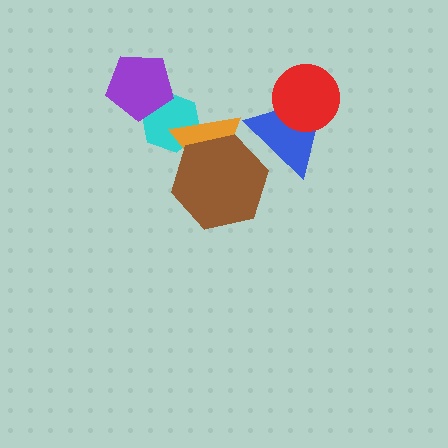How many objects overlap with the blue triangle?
2 objects overlap with the blue triangle.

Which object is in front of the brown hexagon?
The blue triangle is in front of the brown hexagon.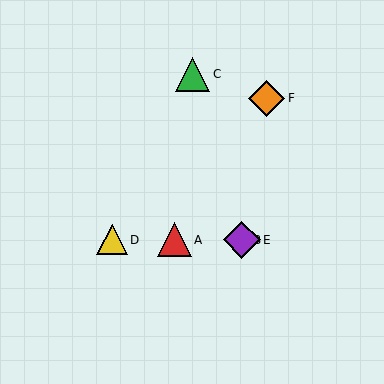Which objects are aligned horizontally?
Objects A, B, D, E are aligned horizontally.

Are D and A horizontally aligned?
Yes, both are at y≈240.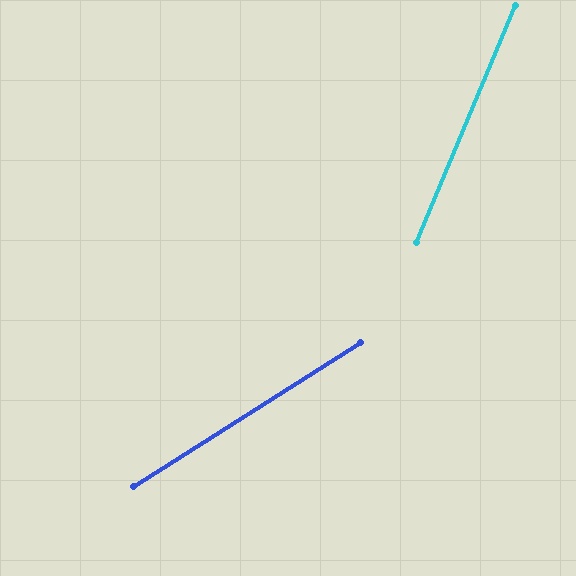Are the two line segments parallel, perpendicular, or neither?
Neither parallel nor perpendicular — they differ by about 35°.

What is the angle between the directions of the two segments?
Approximately 35 degrees.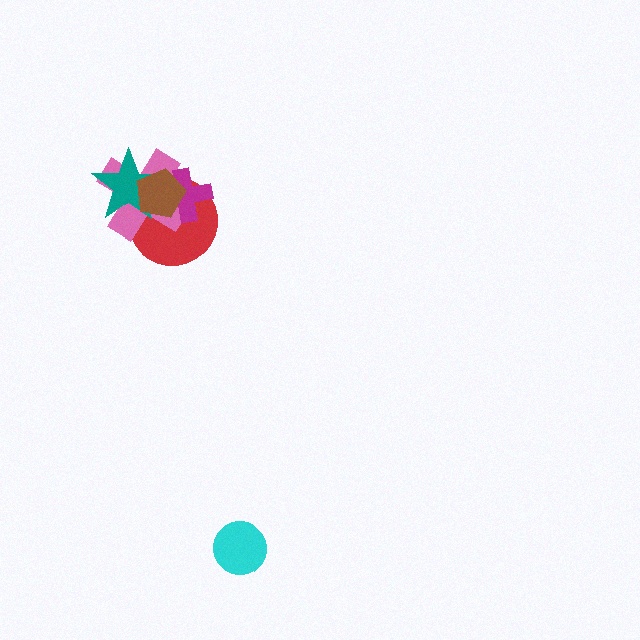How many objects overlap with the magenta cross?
4 objects overlap with the magenta cross.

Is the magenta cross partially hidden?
Yes, it is partially covered by another shape.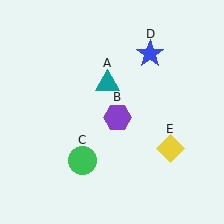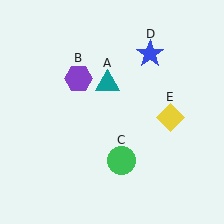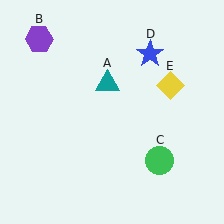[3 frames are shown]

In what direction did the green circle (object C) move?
The green circle (object C) moved right.